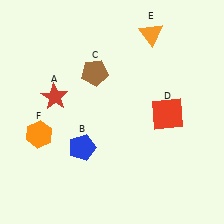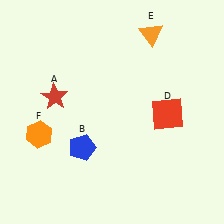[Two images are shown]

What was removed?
The brown pentagon (C) was removed in Image 2.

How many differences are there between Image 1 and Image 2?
There is 1 difference between the two images.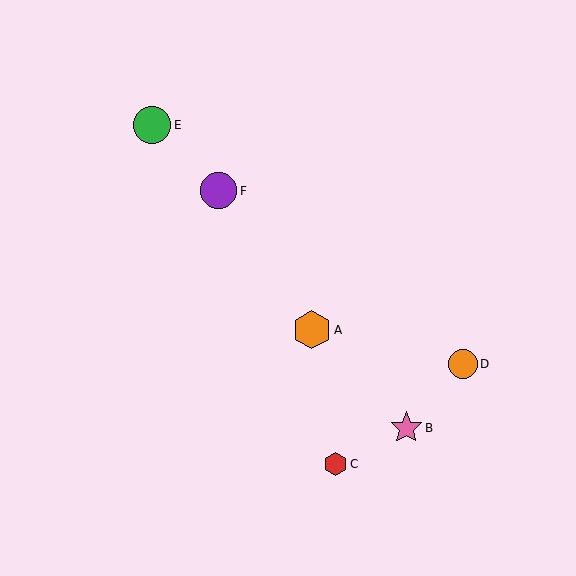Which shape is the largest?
The orange hexagon (labeled A) is the largest.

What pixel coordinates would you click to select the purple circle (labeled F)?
Click at (219, 191) to select the purple circle F.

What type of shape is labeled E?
Shape E is a green circle.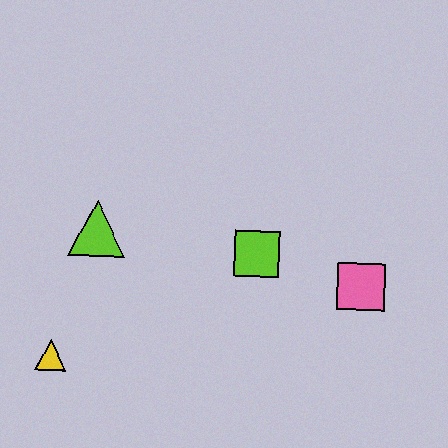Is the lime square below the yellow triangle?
No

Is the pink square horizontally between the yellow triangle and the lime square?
No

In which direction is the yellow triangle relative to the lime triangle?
The yellow triangle is below the lime triangle.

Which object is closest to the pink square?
The lime square is closest to the pink square.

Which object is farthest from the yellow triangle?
The pink square is farthest from the yellow triangle.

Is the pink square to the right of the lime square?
Yes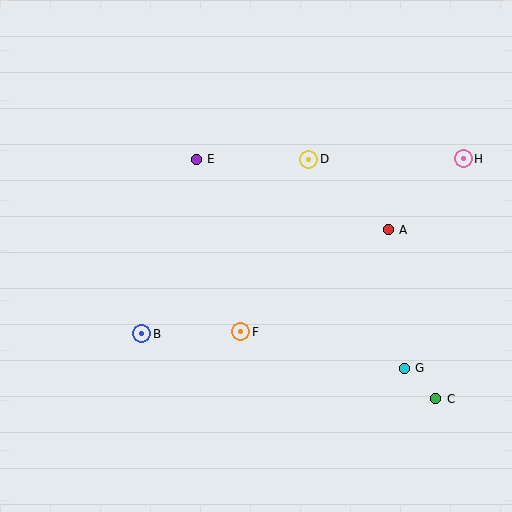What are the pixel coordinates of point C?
Point C is at (436, 399).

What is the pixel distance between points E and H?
The distance between E and H is 267 pixels.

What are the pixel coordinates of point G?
Point G is at (404, 368).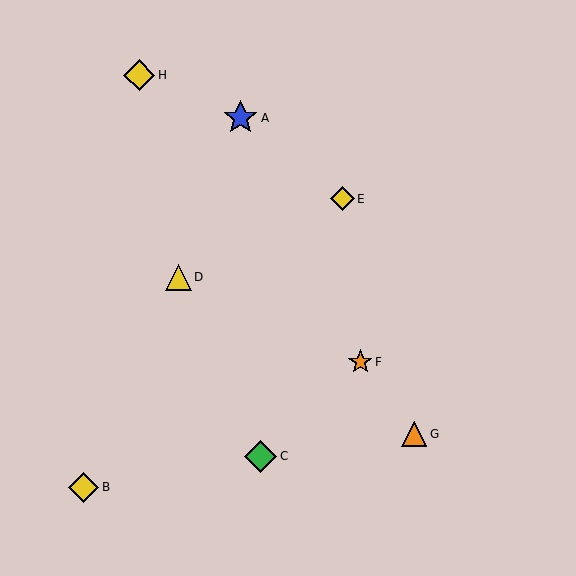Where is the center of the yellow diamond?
The center of the yellow diamond is at (139, 75).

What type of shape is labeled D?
Shape D is a yellow triangle.